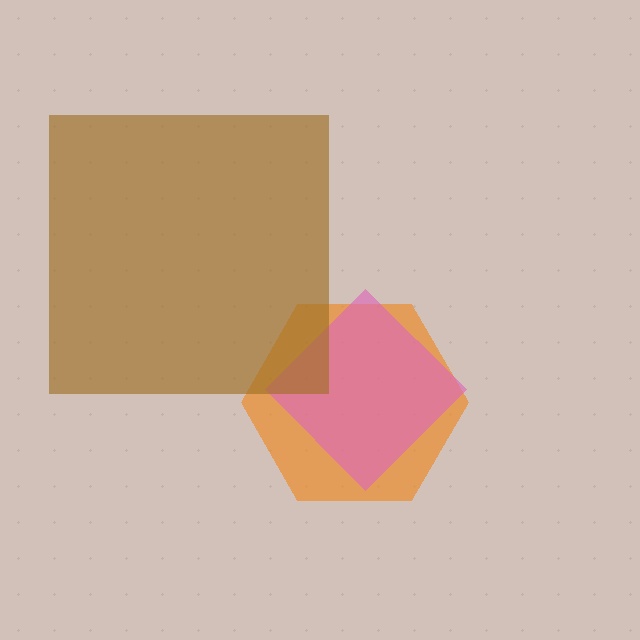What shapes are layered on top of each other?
The layered shapes are: an orange hexagon, a pink diamond, a brown square.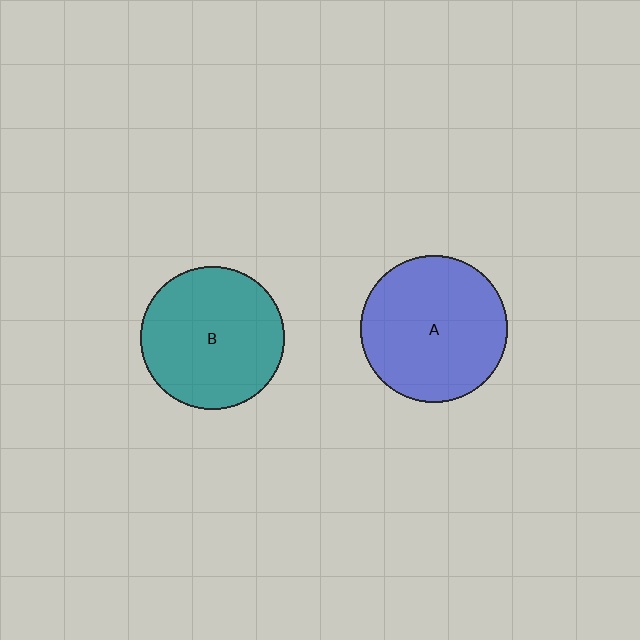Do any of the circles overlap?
No, none of the circles overlap.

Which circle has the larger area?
Circle A (blue).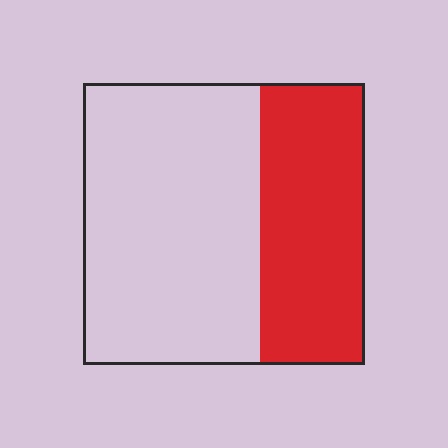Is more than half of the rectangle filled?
No.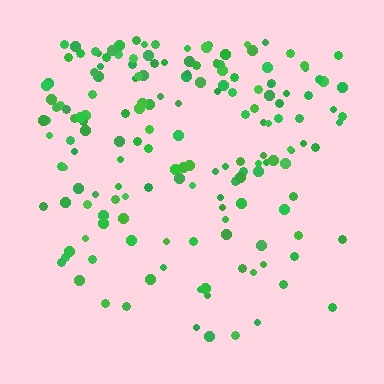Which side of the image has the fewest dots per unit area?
The bottom.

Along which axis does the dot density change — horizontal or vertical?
Vertical.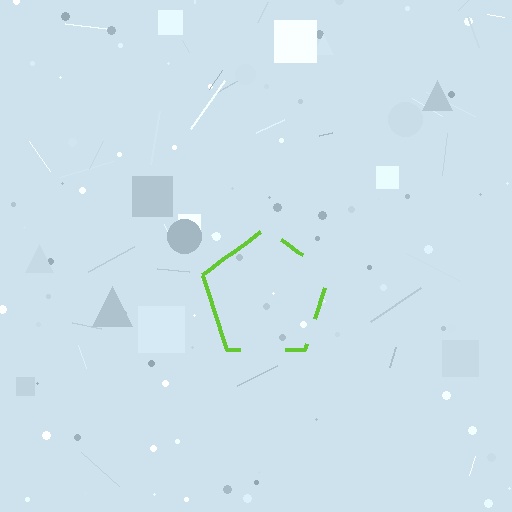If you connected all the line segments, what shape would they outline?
They would outline a pentagon.